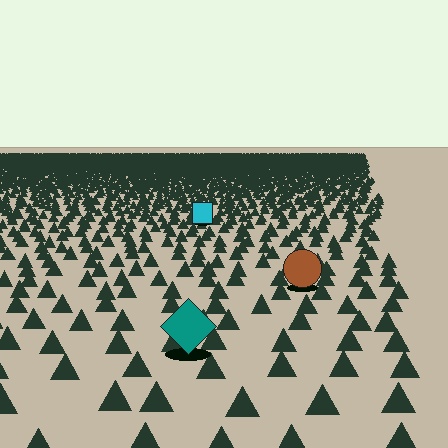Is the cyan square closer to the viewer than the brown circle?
No. The brown circle is closer — you can tell from the texture gradient: the ground texture is coarser near it.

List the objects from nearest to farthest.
From nearest to farthest: the teal diamond, the brown circle, the cyan square.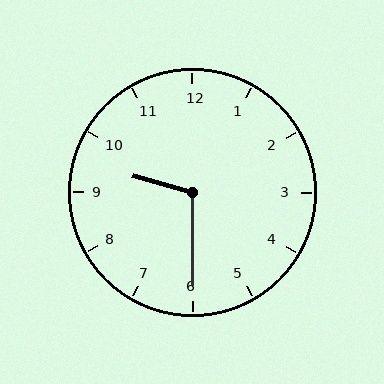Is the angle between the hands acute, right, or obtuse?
It is obtuse.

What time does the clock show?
9:30.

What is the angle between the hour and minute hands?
Approximately 105 degrees.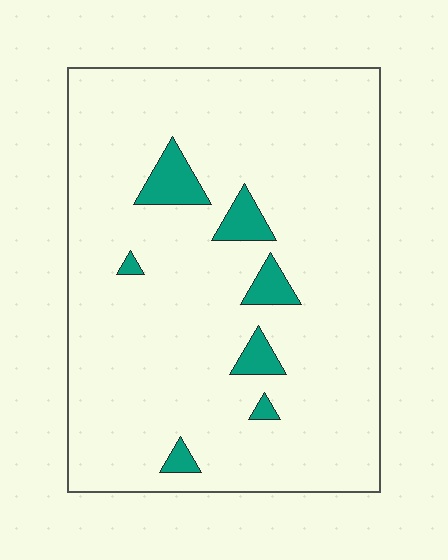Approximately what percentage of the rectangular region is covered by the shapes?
Approximately 5%.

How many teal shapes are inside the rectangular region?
7.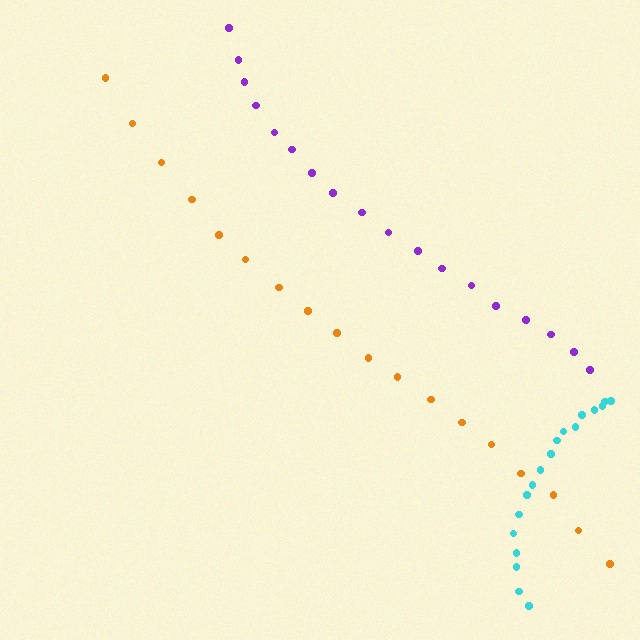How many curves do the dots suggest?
There are 3 distinct paths.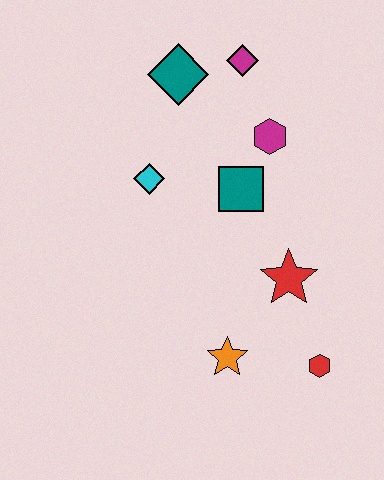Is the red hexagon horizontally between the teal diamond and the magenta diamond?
No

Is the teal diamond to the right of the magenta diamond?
No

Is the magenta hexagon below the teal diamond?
Yes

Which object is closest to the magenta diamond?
The teal diamond is closest to the magenta diamond.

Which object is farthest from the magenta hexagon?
The red hexagon is farthest from the magenta hexagon.